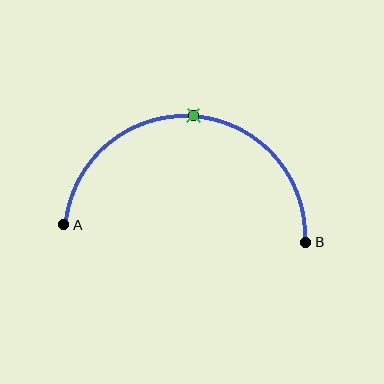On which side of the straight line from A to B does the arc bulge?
The arc bulges above the straight line connecting A and B.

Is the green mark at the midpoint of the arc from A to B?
Yes. The green mark lies on the arc at equal arc-length from both A and B — it is the arc midpoint.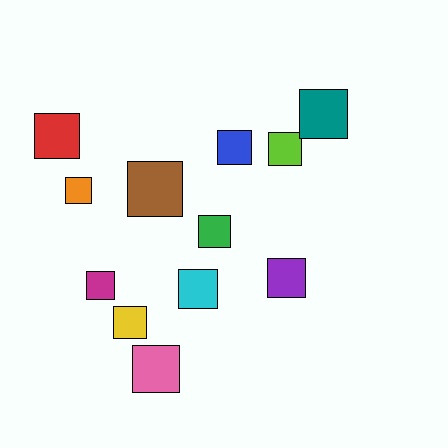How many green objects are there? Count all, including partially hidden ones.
There is 1 green object.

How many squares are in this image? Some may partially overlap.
There are 12 squares.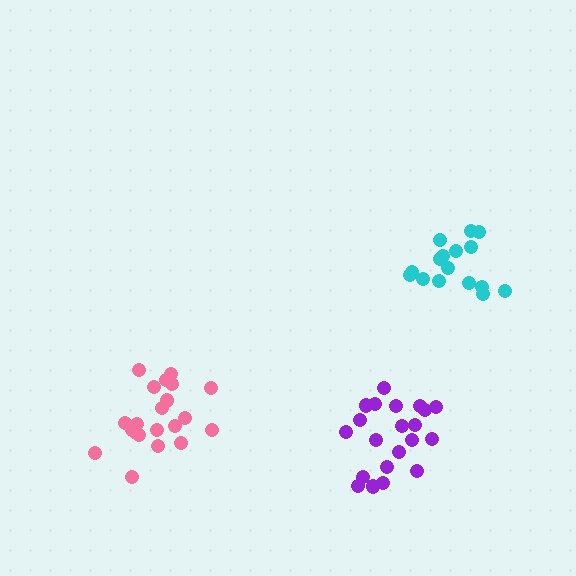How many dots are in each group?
Group 1: 16 dots, Group 2: 21 dots, Group 3: 21 dots (58 total).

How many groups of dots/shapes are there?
There are 3 groups.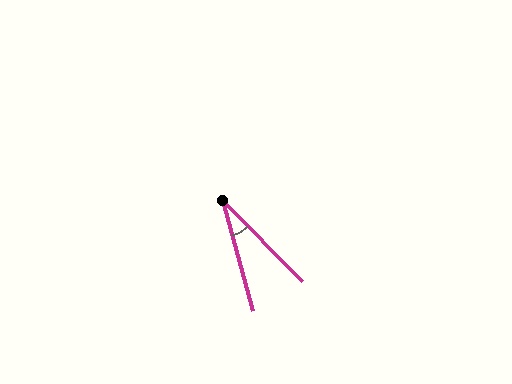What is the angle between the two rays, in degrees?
Approximately 29 degrees.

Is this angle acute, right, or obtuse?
It is acute.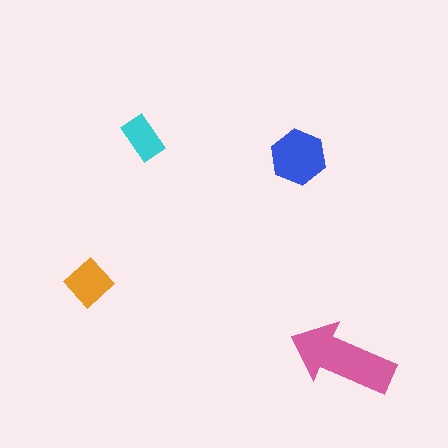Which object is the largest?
The pink arrow.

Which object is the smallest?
The cyan rectangle.